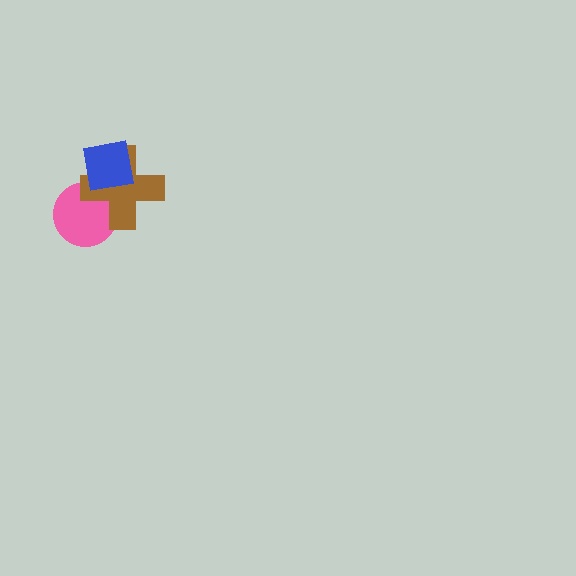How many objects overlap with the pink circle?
2 objects overlap with the pink circle.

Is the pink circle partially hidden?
Yes, it is partially covered by another shape.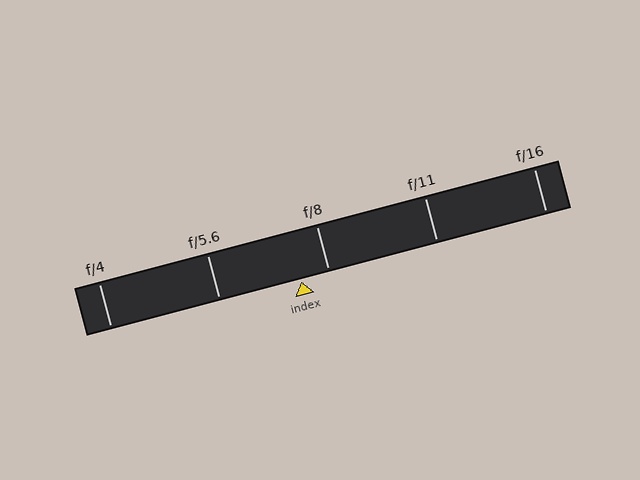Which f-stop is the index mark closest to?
The index mark is closest to f/8.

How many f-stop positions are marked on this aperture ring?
There are 5 f-stop positions marked.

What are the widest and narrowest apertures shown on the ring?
The widest aperture shown is f/4 and the narrowest is f/16.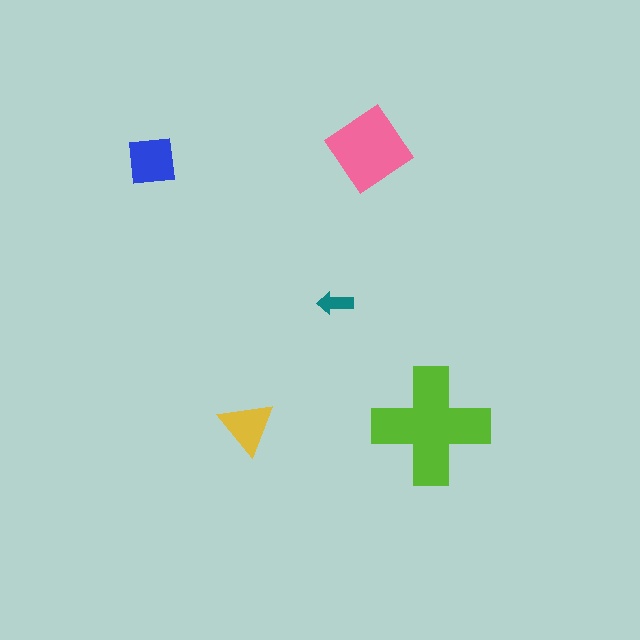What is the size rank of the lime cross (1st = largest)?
1st.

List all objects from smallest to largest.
The teal arrow, the yellow triangle, the blue square, the pink diamond, the lime cross.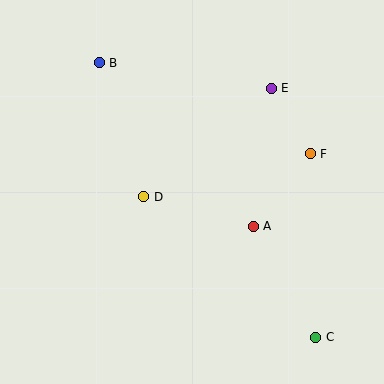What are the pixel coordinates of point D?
Point D is at (144, 197).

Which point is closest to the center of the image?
Point D at (144, 197) is closest to the center.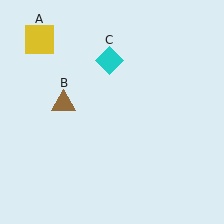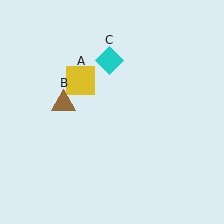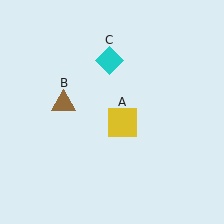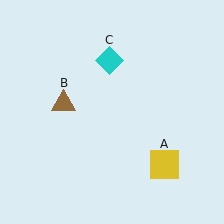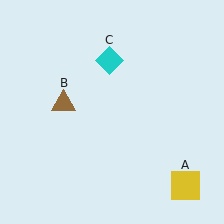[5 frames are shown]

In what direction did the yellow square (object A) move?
The yellow square (object A) moved down and to the right.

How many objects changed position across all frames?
1 object changed position: yellow square (object A).